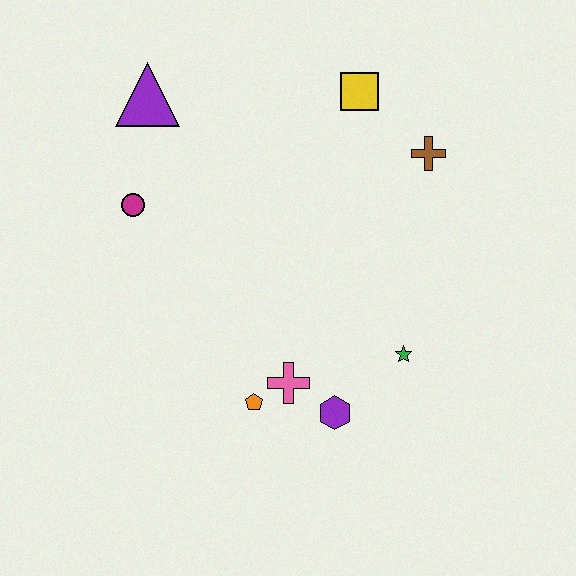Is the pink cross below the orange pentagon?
No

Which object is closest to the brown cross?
The yellow square is closest to the brown cross.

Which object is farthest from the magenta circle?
The green star is farthest from the magenta circle.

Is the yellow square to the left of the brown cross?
Yes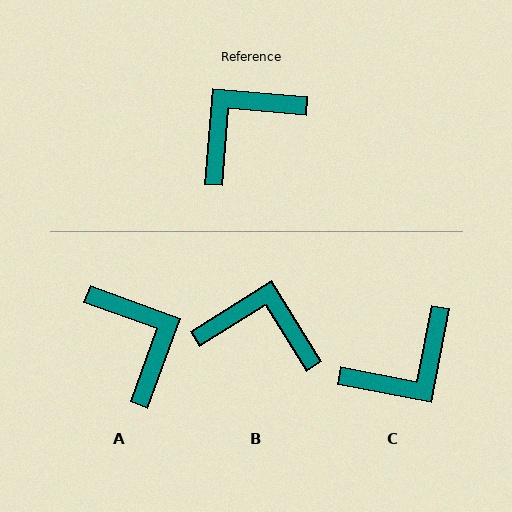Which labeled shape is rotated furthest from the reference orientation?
C, about 174 degrees away.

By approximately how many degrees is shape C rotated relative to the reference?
Approximately 174 degrees counter-clockwise.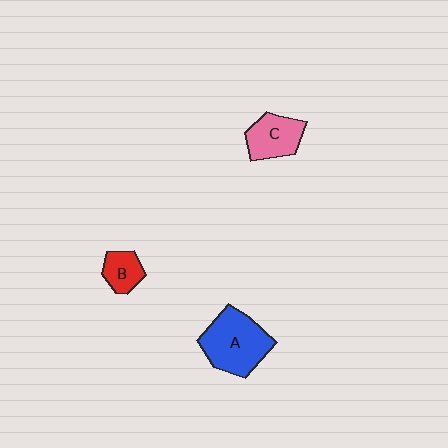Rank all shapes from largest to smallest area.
From largest to smallest: A (blue), C (pink), B (red).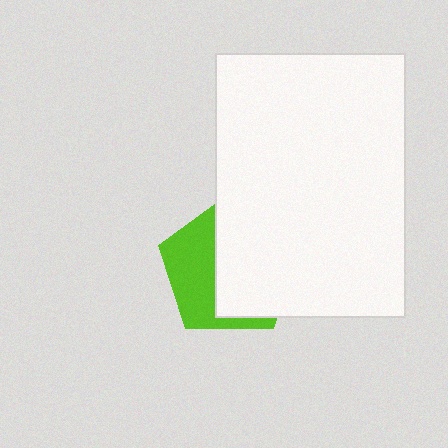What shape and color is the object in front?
The object in front is a white rectangle.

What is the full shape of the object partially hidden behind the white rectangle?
The partially hidden object is a lime pentagon.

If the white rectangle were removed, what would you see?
You would see the complete lime pentagon.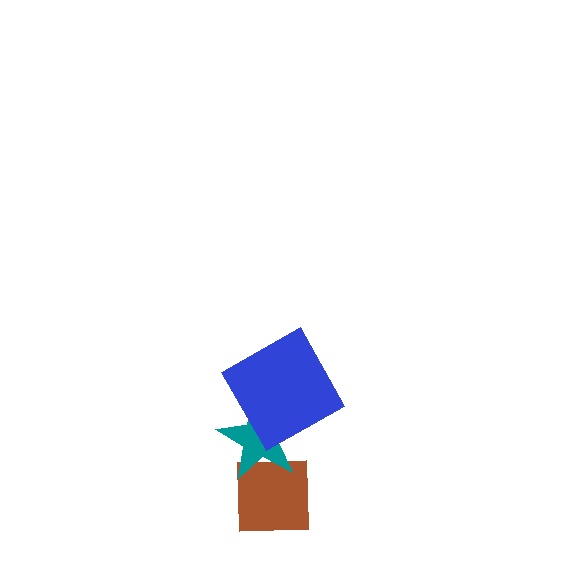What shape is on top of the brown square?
The teal star is on top of the brown square.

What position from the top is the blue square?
The blue square is 1st from the top.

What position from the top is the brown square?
The brown square is 3rd from the top.